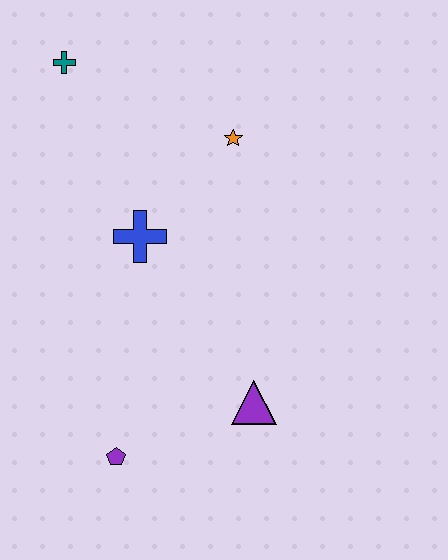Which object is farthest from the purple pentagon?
The teal cross is farthest from the purple pentagon.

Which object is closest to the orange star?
The blue cross is closest to the orange star.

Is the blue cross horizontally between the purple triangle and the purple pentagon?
Yes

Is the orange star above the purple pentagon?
Yes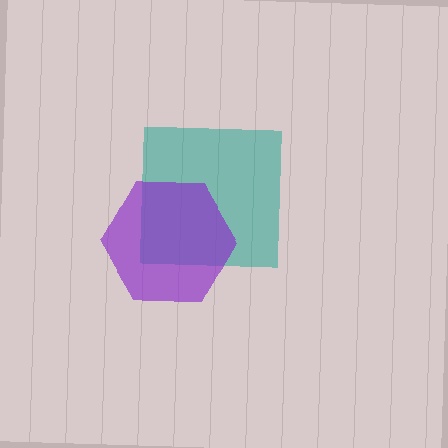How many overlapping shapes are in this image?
There are 2 overlapping shapes in the image.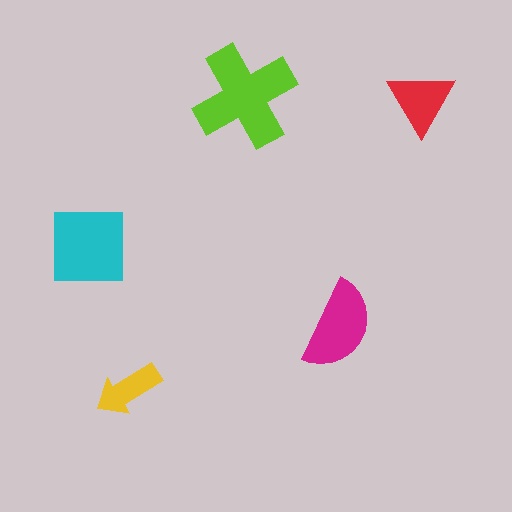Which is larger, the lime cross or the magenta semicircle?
The lime cross.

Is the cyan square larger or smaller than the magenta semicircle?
Larger.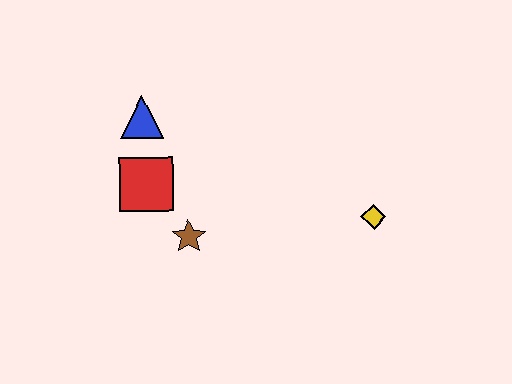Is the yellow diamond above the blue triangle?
No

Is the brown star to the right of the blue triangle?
Yes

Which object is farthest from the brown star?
The yellow diamond is farthest from the brown star.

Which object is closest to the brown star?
The red square is closest to the brown star.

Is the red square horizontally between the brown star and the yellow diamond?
No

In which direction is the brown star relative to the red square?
The brown star is below the red square.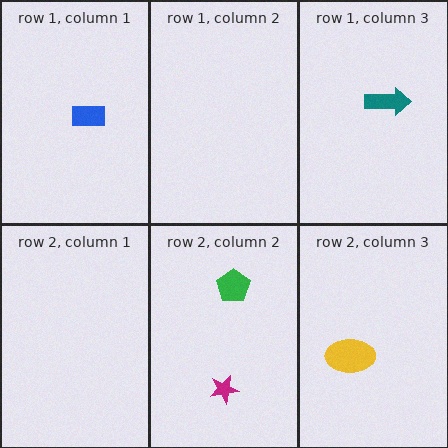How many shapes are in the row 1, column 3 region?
1.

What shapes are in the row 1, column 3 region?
The teal arrow.